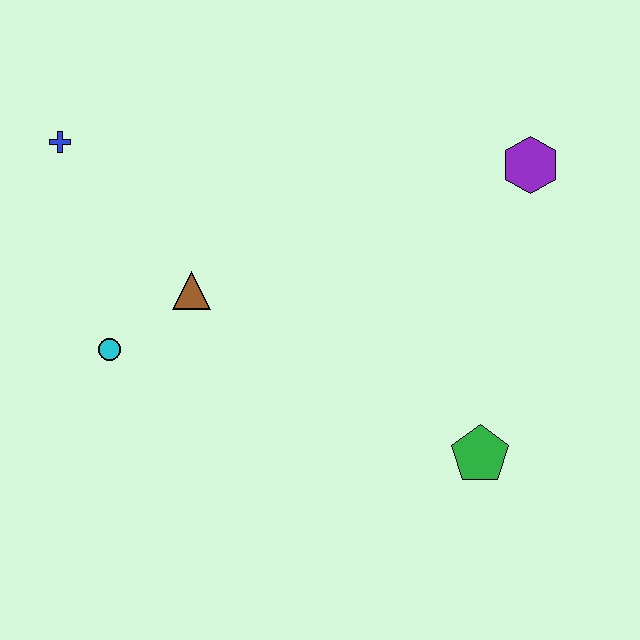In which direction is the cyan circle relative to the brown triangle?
The cyan circle is to the left of the brown triangle.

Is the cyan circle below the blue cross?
Yes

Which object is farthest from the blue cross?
The green pentagon is farthest from the blue cross.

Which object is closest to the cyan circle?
The brown triangle is closest to the cyan circle.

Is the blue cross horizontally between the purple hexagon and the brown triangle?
No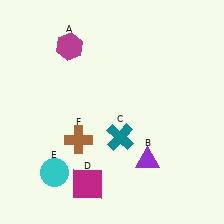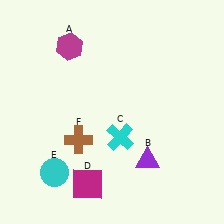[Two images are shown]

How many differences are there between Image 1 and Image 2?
There is 1 difference between the two images.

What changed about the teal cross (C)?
In Image 1, C is teal. In Image 2, it changed to cyan.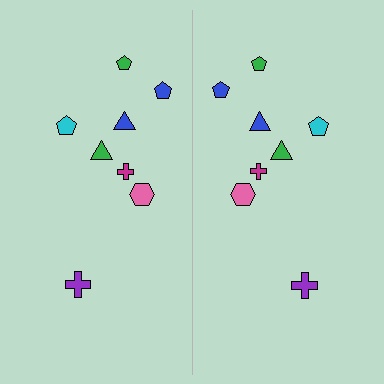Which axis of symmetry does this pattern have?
The pattern has a vertical axis of symmetry running through the center of the image.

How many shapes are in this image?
There are 16 shapes in this image.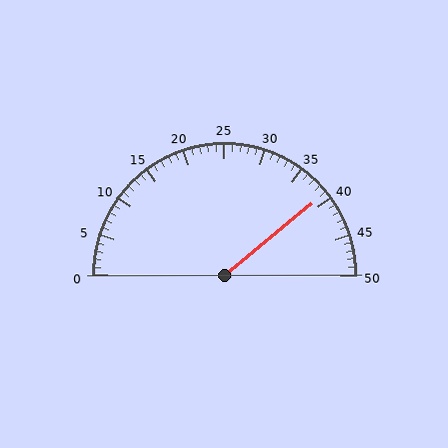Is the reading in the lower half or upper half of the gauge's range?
The reading is in the upper half of the range (0 to 50).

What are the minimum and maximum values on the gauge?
The gauge ranges from 0 to 50.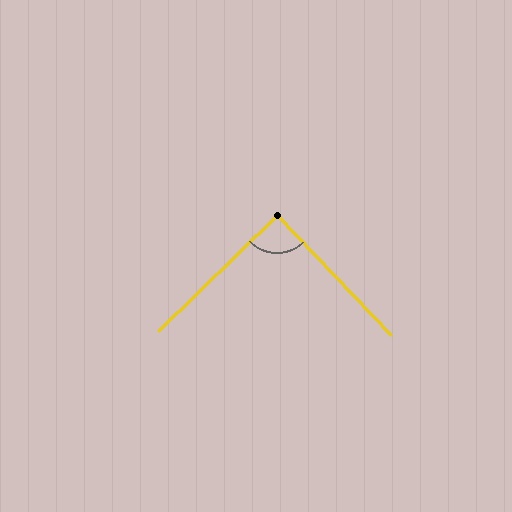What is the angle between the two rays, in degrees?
Approximately 89 degrees.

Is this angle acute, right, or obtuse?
It is approximately a right angle.